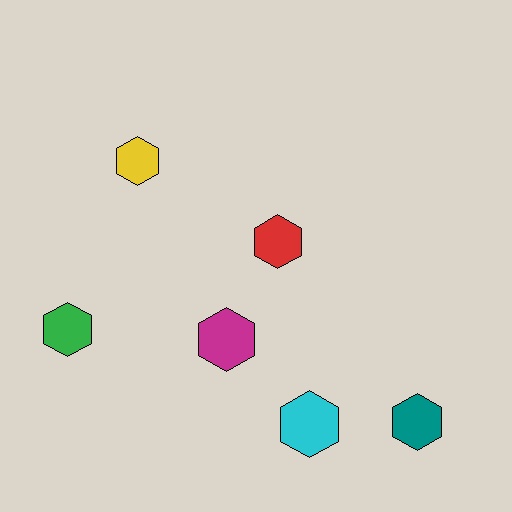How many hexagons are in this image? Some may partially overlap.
There are 6 hexagons.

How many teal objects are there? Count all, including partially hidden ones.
There is 1 teal object.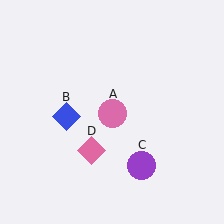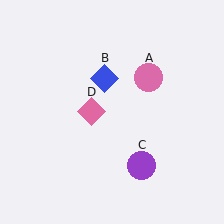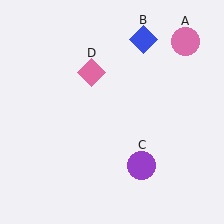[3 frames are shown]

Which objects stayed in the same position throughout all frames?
Purple circle (object C) remained stationary.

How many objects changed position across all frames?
3 objects changed position: pink circle (object A), blue diamond (object B), pink diamond (object D).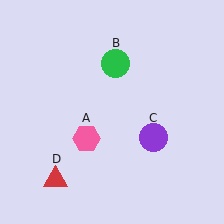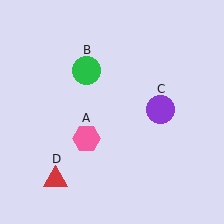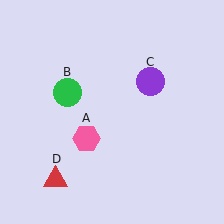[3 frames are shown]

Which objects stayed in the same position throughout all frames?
Pink hexagon (object A) and red triangle (object D) remained stationary.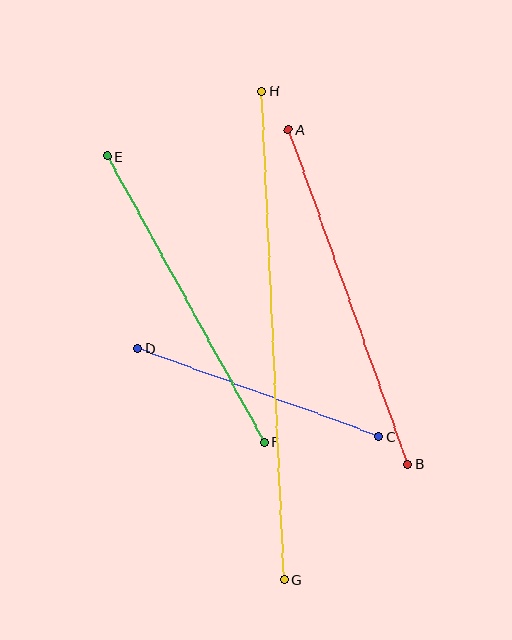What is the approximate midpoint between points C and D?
The midpoint is at approximately (258, 393) pixels.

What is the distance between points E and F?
The distance is approximately 326 pixels.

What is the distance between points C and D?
The distance is approximately 257 pixels.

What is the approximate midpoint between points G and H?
The midpoint is at approximately (273, 335) pixels.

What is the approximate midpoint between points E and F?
The midpoint is at approximately (186, 299) pixels.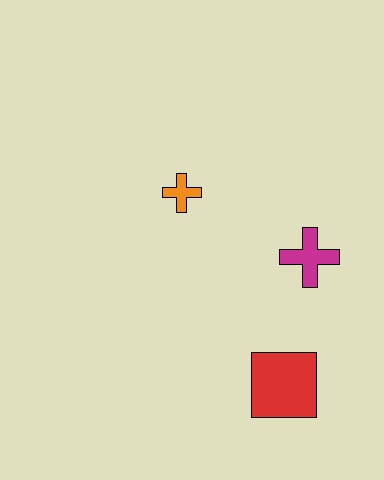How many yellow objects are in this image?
There are no yellow objects.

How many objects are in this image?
There are 3 objects.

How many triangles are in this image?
There are no triangles.